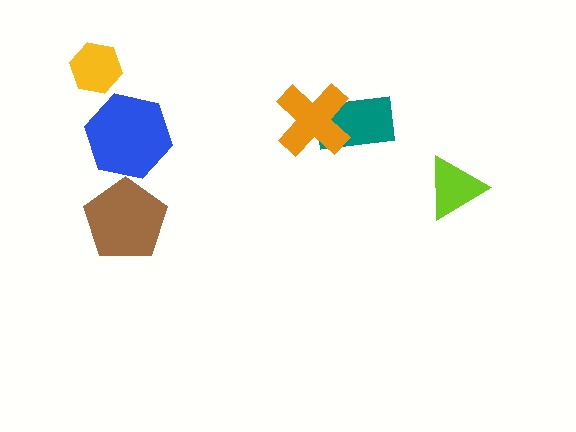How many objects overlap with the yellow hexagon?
0 objects overlap with the yellow hexagon.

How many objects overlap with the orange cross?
1 object overlaps with the orange cross.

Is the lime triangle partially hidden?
No, no other shape covers it.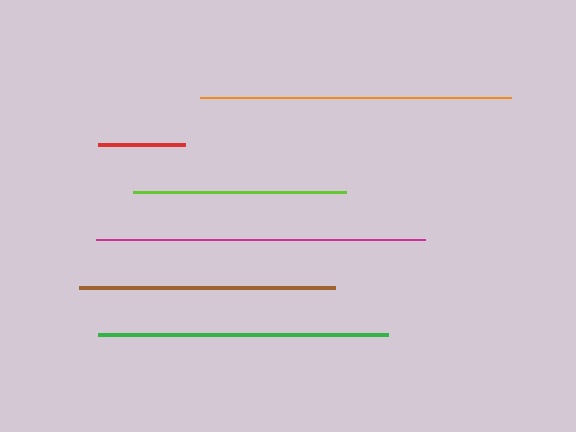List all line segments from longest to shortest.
From longest to shortest: magenta, orange, green, brown, lime, red.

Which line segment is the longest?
The magenta line is the longest at approximately 329 pixels.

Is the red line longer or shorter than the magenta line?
The magenta line is longer than the red line.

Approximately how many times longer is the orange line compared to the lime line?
The orange line is approximately 1.5 times the length of the lime line.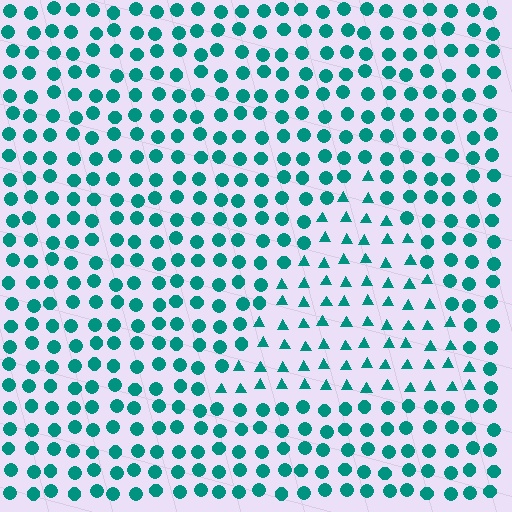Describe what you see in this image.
The image is filled with small teal elements arranged in a uniform grid. A triangle-shaped region contains triangles, while the surrounding area contains circles. The boundary is defined purely by the change in element shape.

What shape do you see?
I see a triangle.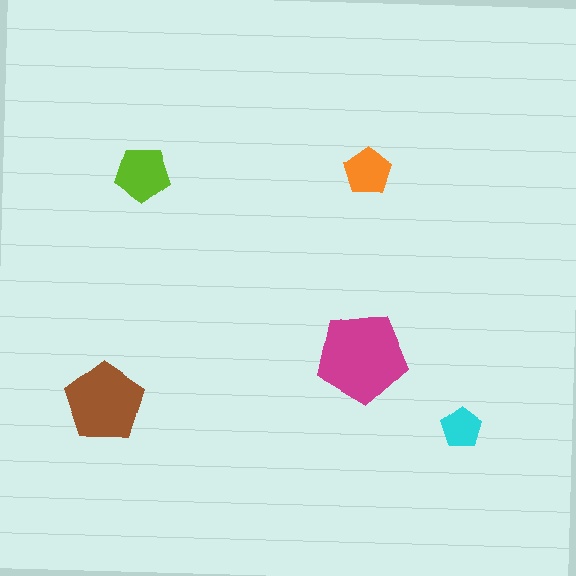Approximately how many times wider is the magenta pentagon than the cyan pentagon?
About 2 times wider.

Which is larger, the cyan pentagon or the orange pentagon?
The orange one.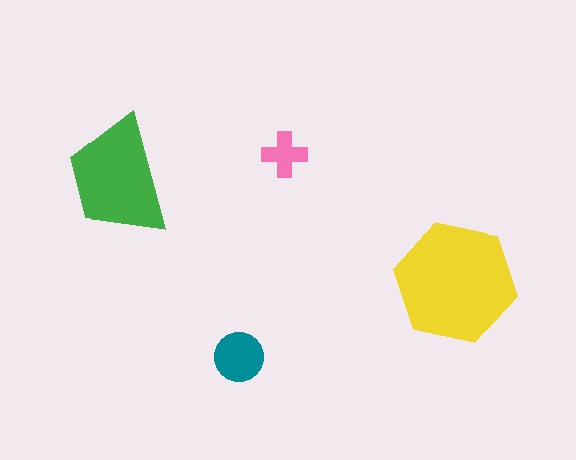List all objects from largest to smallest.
The yellow hexagon, the green trapezoid, the teal circle, the pink cross.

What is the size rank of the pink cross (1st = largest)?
4th.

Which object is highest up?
The pink cross is topmost.